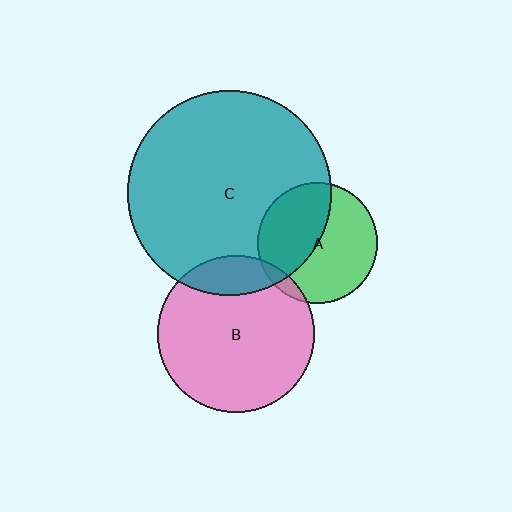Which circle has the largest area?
Circle C (teal).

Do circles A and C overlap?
Yes.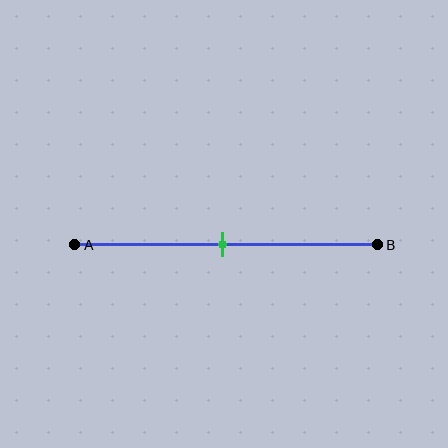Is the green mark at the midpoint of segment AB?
Yes, the mark is approximately at the midpoint.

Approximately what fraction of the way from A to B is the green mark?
The green mark is approximately 50% of the way from A to B.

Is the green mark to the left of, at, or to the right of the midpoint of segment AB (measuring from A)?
The green mark is approximately at the midpoint of segment AB.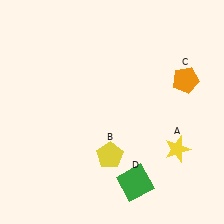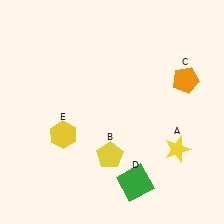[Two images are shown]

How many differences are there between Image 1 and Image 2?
There is 1 difference between the two images.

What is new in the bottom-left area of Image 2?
A yellow hexagon (E) was added in the bottom-left area of Image 2.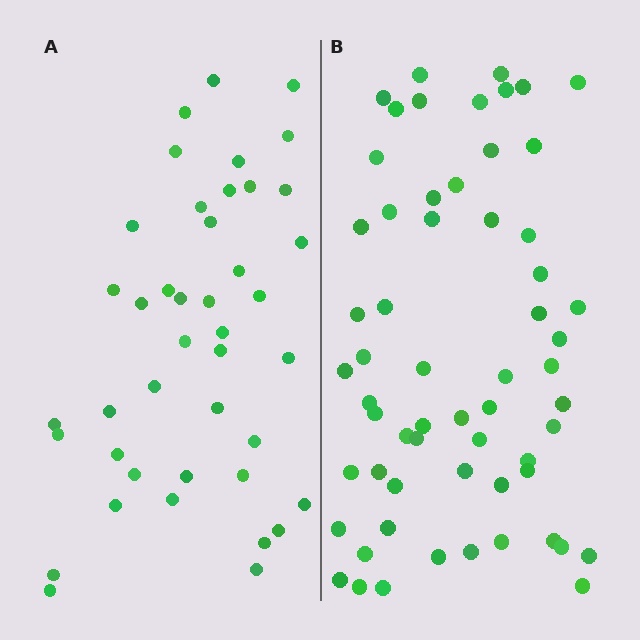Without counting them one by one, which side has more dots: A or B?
Region B (the right region) has more dots.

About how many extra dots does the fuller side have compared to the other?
Region B has approximately 20 more dots than region A.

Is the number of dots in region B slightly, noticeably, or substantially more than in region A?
Region B has noticeably more, but not dramatically so. The ratio is roughly 1.4 to 1.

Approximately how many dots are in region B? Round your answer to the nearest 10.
About 60 dots.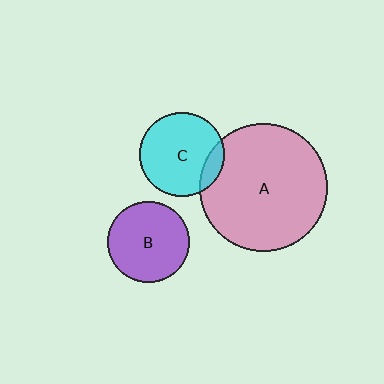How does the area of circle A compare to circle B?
Approximately 2.5 times.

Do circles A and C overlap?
Yes.